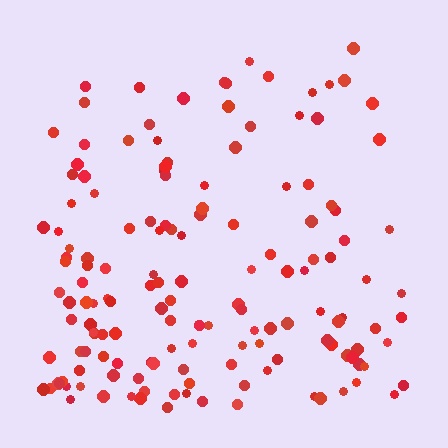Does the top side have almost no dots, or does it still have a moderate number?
Still a moderate number, just noticeably fewer than the bottom.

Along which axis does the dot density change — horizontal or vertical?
Vertical.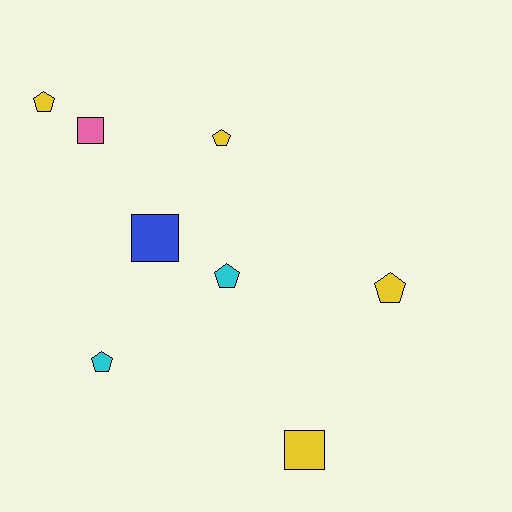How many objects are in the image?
There are 8 objects.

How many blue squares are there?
There is 1 blue square.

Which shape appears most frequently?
Pentagon, with 5 objects.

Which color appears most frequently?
Yellow, with 4 objects.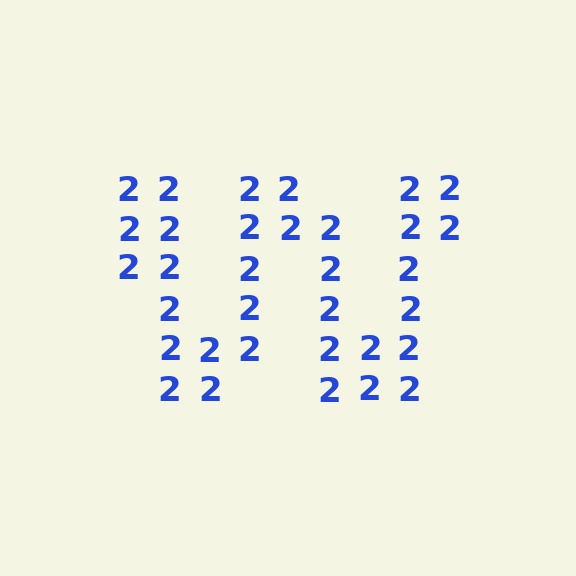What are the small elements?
The small elements are digit 2's.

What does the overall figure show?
The overall figure shows the letter W.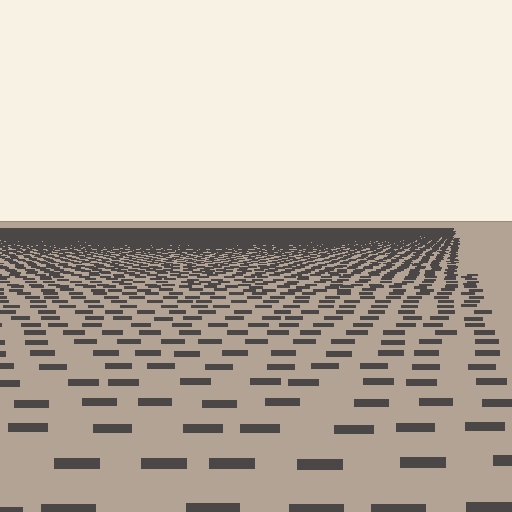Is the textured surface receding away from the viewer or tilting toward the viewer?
The surface is receding away from the viewer. Texture elements get smaller and denser toward the top.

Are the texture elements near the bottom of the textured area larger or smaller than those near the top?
Larger. Near the bottom, elements are closer to the viewer and appear at a bigger on-screen size.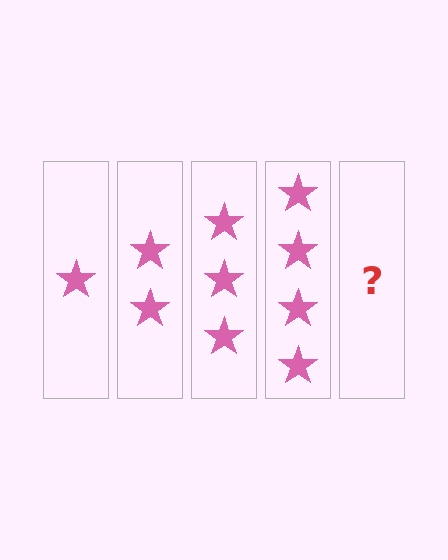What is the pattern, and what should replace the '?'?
The pattern is that each step adds one more star. The '?' should be 5 stars.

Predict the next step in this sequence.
The next step is 5 stars.